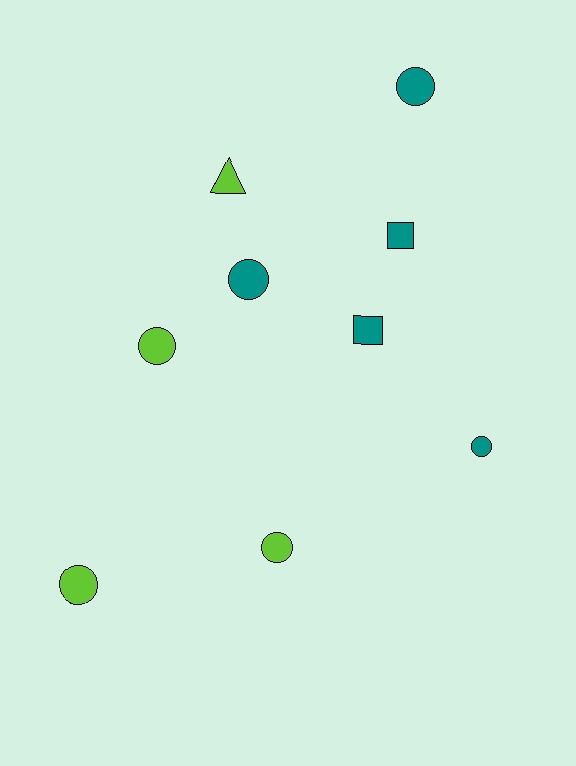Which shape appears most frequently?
Circle, with 6 objects.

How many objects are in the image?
There are 9 objects.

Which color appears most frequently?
Teal, with 5 objects.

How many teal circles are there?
There are 3 teal circles.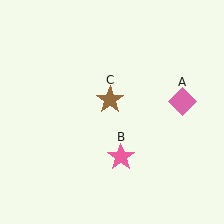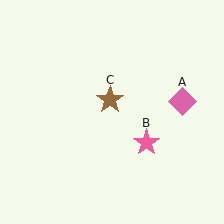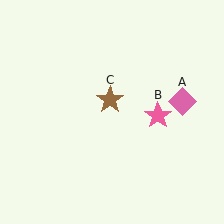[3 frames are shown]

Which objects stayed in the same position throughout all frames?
Pink diamond (object A) and brown star (object C) remained stationary.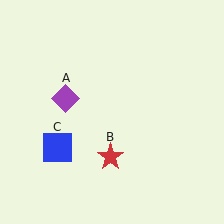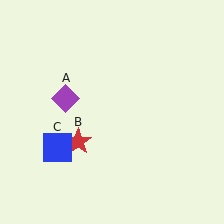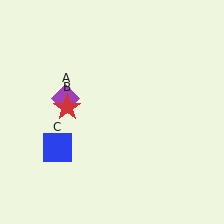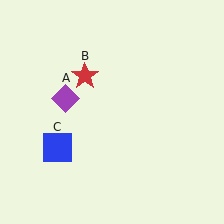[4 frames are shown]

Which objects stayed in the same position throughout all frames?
Purple diamond (object A) and blue square (object C) remained stationary.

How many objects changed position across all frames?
1 object changed position: red star (object B).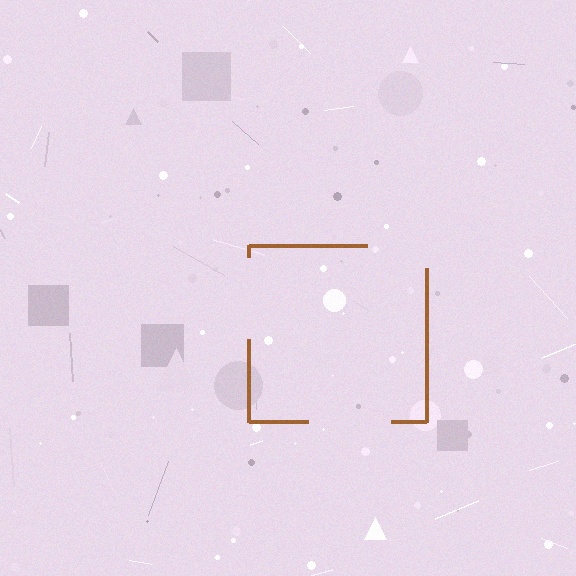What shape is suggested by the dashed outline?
The dashed outline suggests a square.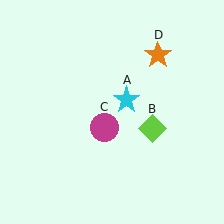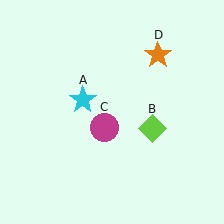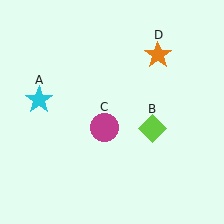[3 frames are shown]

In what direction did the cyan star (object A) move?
The cyan star (object A) moved left.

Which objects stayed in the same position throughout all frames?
Lime diamond (object B) and magenta circle (object C) and orange star (object D) remained stationary.